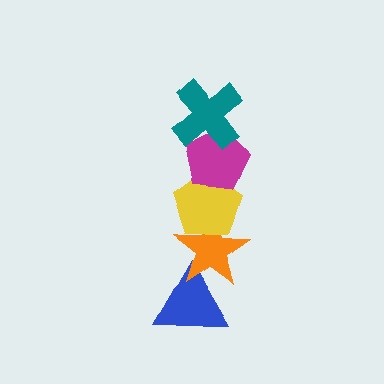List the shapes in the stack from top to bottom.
From top to bottom: the teal cross, the magenta pentagon, the yellow pentagon, the orange star, the blue triangle.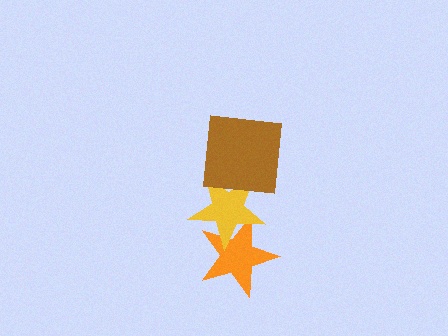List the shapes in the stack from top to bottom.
From top to bottom: the brown square, the yellow star, the orange star.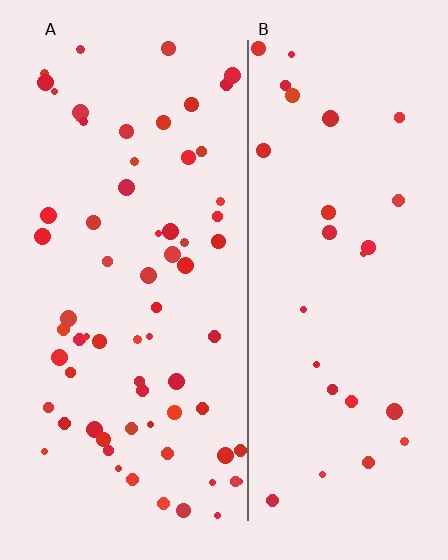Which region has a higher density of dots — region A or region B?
A (the left).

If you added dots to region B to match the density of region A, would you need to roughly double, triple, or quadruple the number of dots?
Approximately double.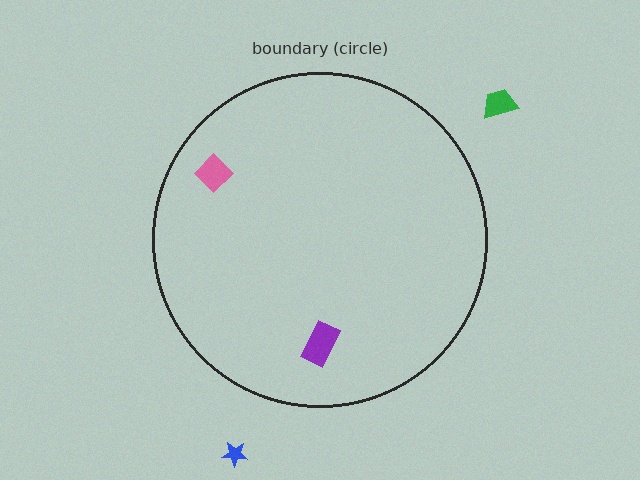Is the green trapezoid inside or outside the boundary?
Outside.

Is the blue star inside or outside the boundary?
Outside.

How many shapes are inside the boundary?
2 inside, 2 outside.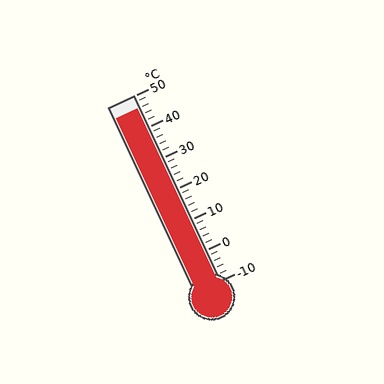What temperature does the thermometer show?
The thermometer shows approximately 46°C.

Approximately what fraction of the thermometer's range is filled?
The thermometer is filled to approximately 95% of its range.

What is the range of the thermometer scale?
The thermometer scale ranges from -10°C to 50°C.